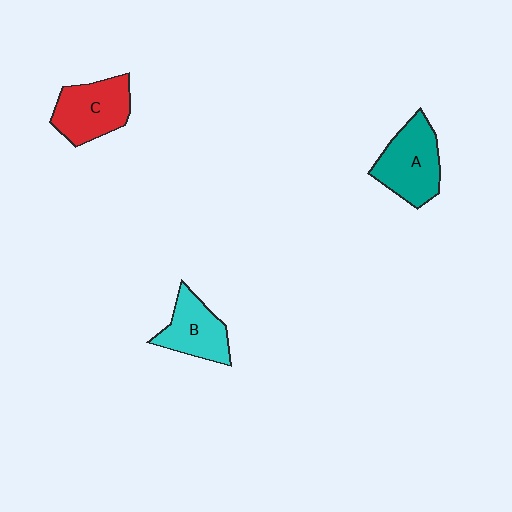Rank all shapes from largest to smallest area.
From largest to smallest: A (teal), C (red), B (cyan).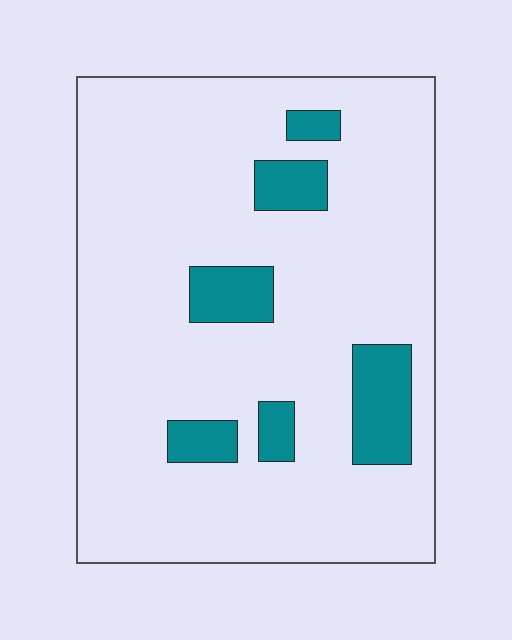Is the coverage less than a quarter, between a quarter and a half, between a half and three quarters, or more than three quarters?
Less than a quarter.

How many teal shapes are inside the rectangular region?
6.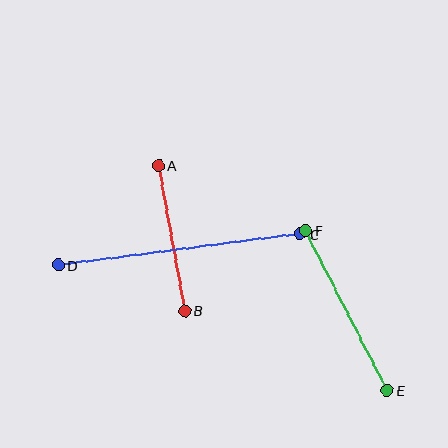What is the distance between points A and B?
The distance is approximately 148 pixels.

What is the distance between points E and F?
The distance is approximately 180 pixels.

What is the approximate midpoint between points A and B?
The midpoint is at approximately (172, 238) pixels.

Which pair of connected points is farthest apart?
Points C and D are farthest apart.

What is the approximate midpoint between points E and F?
The midpoint is at approximately (346, 310) pixels.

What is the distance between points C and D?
The distance is approximately 244 pixels.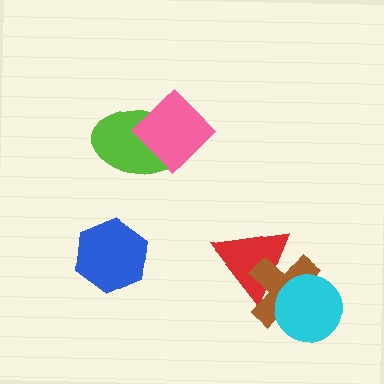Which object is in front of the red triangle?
The brown cross is in front of the red triangle.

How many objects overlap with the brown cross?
2 objects overlap with the brown cross.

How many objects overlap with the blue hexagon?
0 objects overlap with the blue hexagon.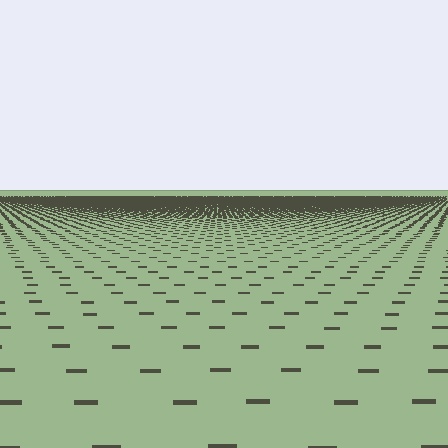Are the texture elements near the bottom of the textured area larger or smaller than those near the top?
Larger. Near the bottom, elements are closer to the viewer and appear at a bigger on-screen size.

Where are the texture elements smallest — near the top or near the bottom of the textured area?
Near the top.